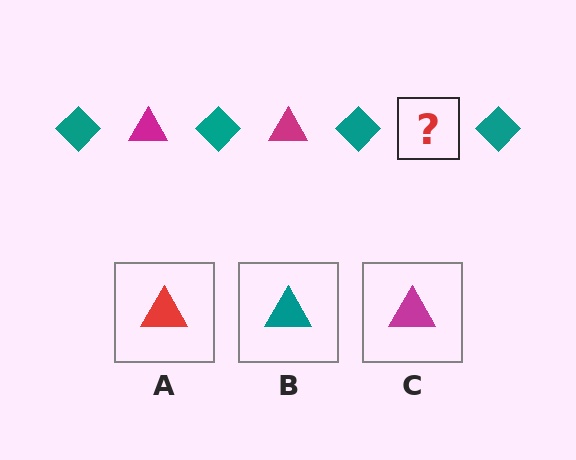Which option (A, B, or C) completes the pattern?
C.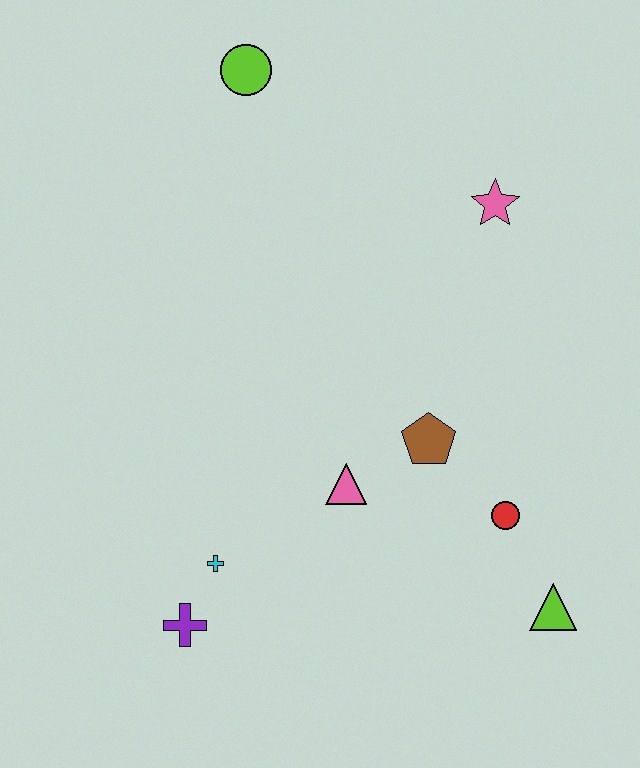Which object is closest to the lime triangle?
The red circle is closest to the lime triangle.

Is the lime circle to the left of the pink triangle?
Yes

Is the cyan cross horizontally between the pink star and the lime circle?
No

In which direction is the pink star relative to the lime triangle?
The pink star is above the lime triangle.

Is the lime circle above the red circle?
Yes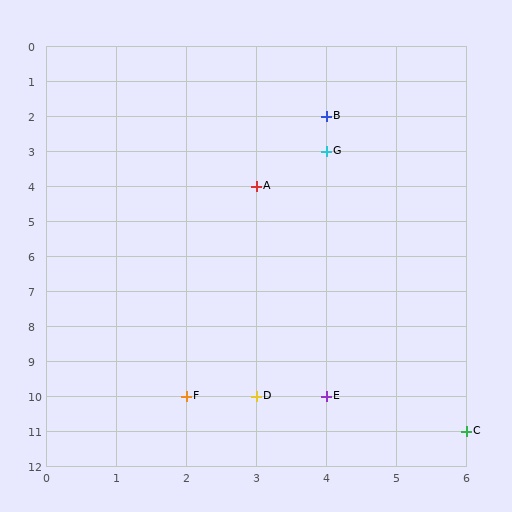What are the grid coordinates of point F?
Point F is at grid coordinates (2, 10).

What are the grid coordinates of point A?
Point A is at grid coordinates (3, 4).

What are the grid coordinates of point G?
Point G is at grid coordinates (4, 3).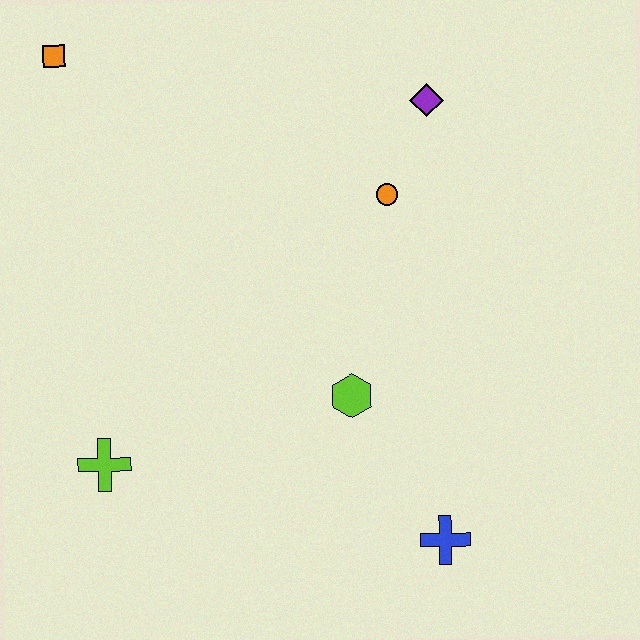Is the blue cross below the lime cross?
Yes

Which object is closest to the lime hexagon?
The blue cross is closest to the lime hexagon.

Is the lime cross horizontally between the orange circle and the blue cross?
No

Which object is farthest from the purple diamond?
The lime cross is farthest from the purple diamond.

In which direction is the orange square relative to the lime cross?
The orange square is above the lime cross.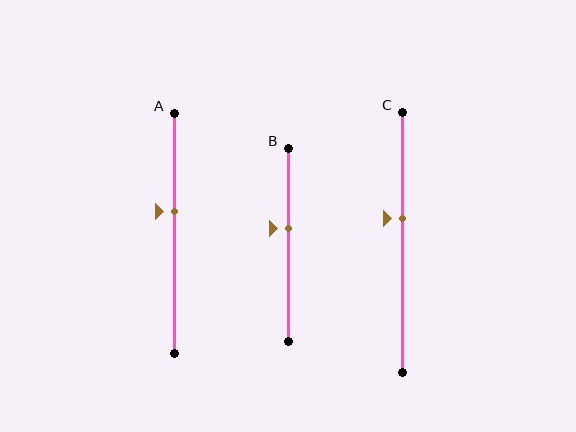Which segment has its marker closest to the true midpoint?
Segment B has its marker closest to the true midpoint.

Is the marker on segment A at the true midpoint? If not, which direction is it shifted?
No, the marker on segment A is shifted upward by about 9% of the segment length.